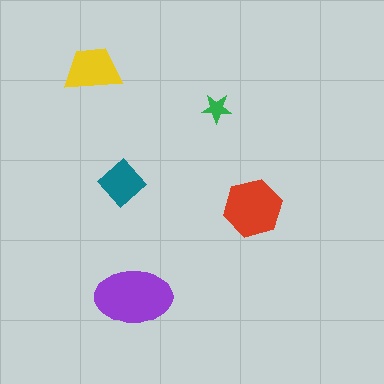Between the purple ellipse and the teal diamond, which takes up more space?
The purple ellipse.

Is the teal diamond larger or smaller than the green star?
Larger.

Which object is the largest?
The purple ellipse.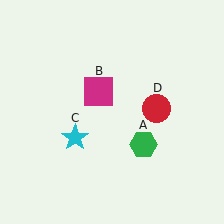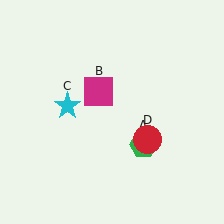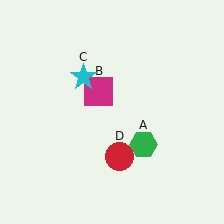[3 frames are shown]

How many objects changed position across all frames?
2 objects changed position: cyan star (object C), red circle (object D).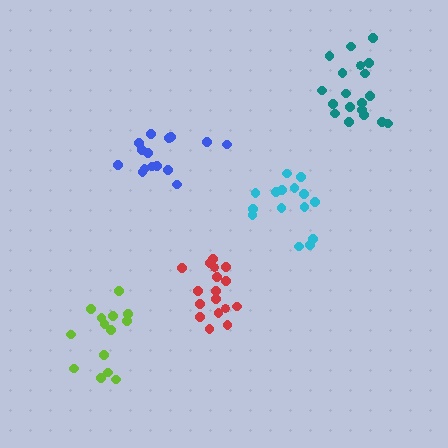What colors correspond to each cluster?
The clusters are colored: cyan, blue, teal, lime, red.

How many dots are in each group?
Group 1: 15 dots, Group 2: 15 dots, Group 3: 19 dots, Group 4: 14 dots, Group 5: 17 dots (80 total).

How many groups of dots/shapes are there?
There are 5 groups.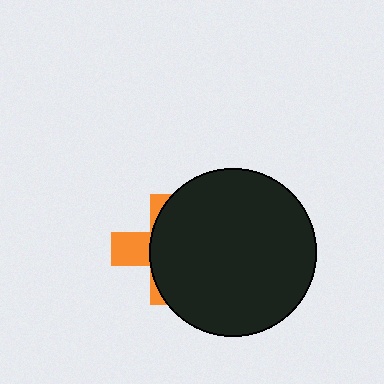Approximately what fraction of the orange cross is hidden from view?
Roughly 69% of the orange cross is hidden behind the black circle.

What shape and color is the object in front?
The object in front is a black circle.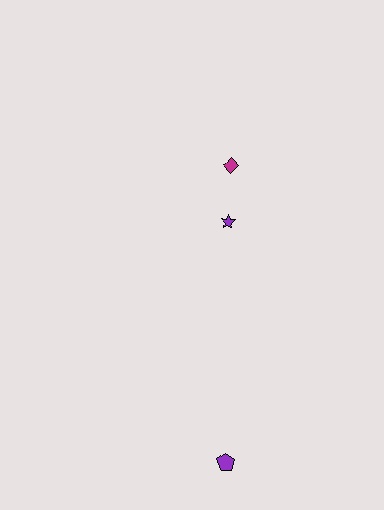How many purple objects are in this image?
There are 2 purple objects.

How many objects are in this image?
There are 3 objects.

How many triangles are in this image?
There are no triangles.